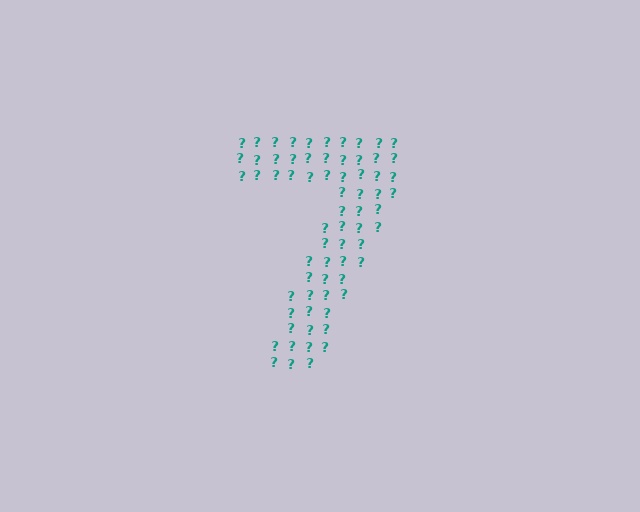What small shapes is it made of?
It is made of small question marks.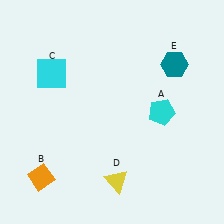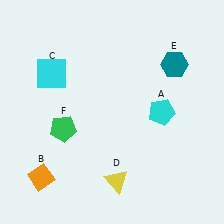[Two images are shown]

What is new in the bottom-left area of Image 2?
A green pentagon (F) was added in the bottom-left area of Image 2.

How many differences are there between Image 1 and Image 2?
There is 1 difference between the two images.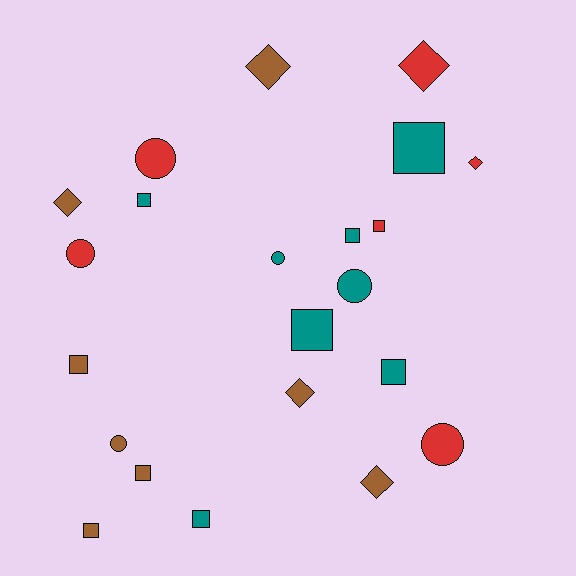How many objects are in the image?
There are 22 objects.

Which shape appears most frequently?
Square, with 10 objects.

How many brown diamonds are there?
There are 4 brown diamonds.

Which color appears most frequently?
Teal, with 8 objects.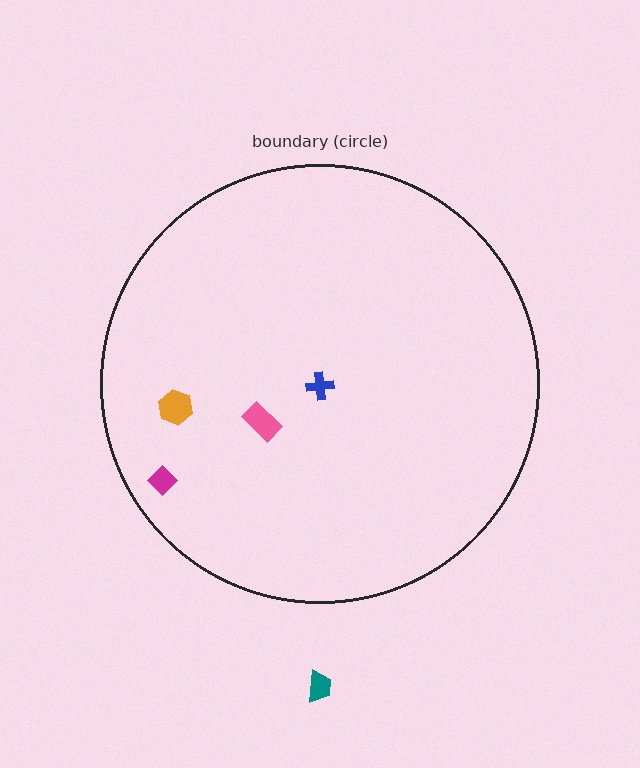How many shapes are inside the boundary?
4 inside, 1 outside.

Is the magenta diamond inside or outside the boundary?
Inside.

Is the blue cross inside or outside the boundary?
Inside.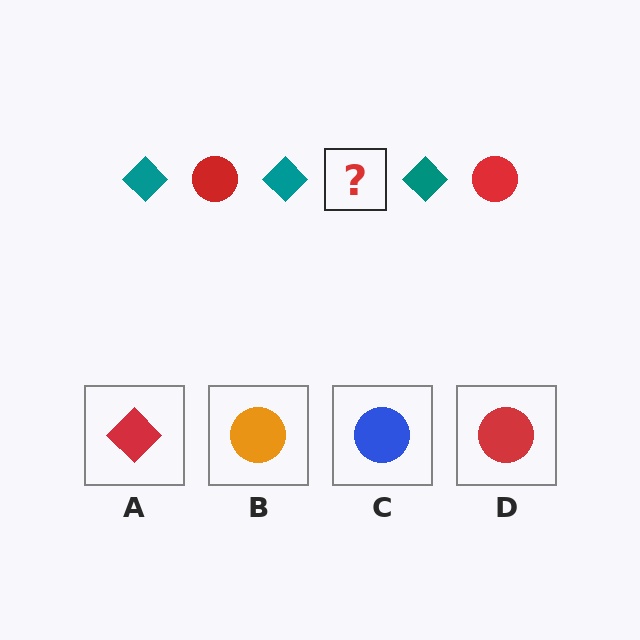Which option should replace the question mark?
Option D.